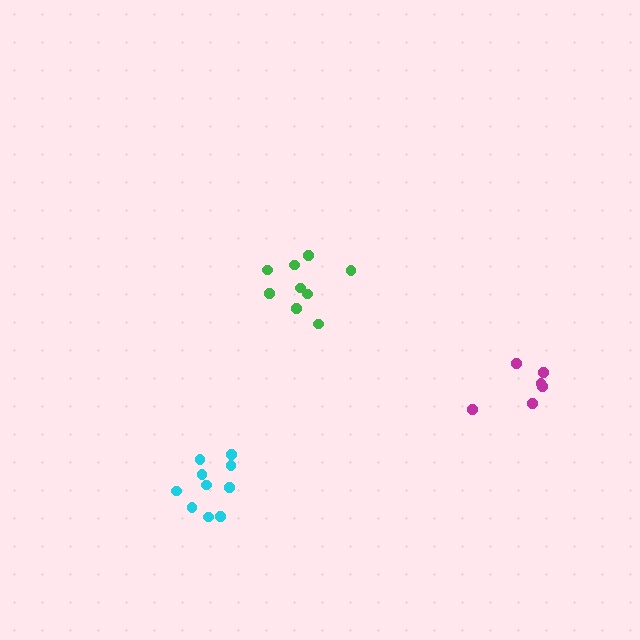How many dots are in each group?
Group 1: 6 dots, Group 2: 9 dots, Group 3: 10 dots (25 total).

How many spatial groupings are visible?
There are 3 spatial groupings.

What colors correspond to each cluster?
The clusters are colored: magenta, green, cyan.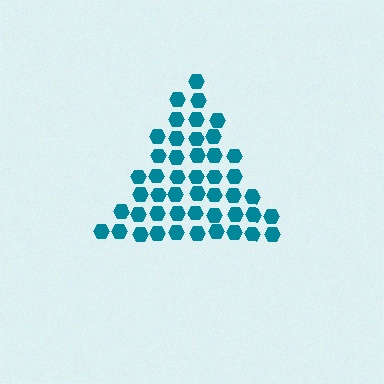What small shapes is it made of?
It is made of small hexagons.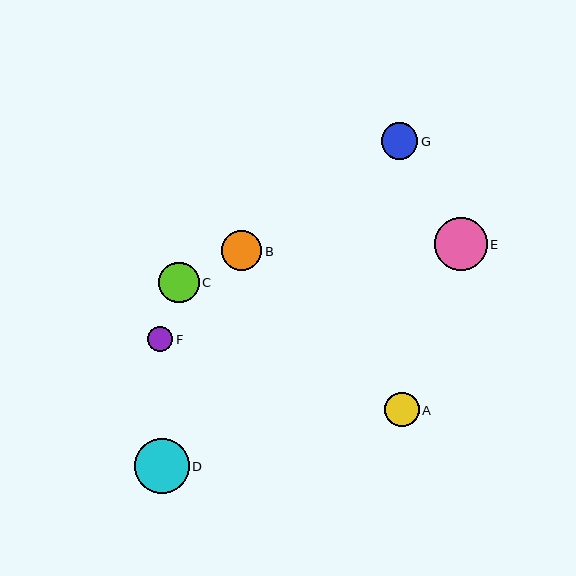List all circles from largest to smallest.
From largest to smallest: D, E, C, B, G, A, F.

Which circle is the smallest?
Circle F is the smallest with a size of approximately 25 pixels.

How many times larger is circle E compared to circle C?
Circle E is approximately 1.3 times the size of circle C.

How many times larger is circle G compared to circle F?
Circle G is approximately 1.5 times the size of circle F.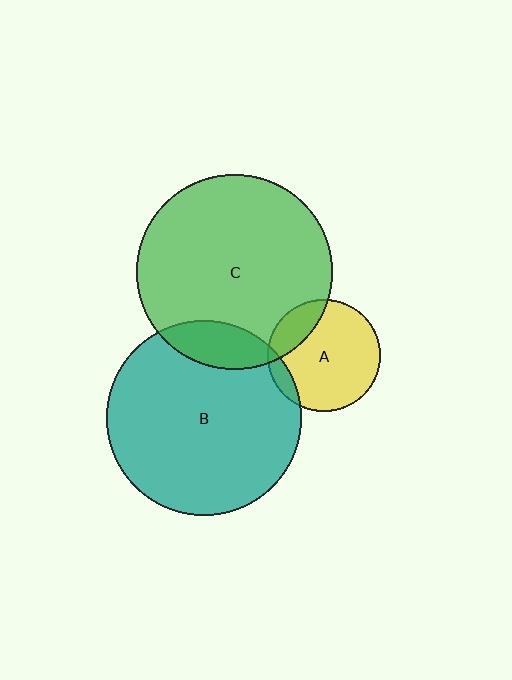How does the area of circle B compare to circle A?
Approximately 3.0 times.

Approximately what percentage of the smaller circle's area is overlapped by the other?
Approximately 10%.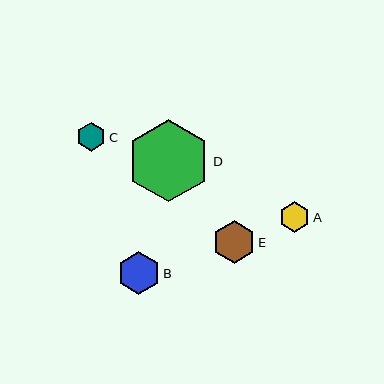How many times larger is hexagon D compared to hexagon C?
Hexagon D is approximately 2.9 times the size of hexagon C.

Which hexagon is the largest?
Hexagon D is the largest with a size of approximately 82 pixels.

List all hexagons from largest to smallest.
From largest to smallest: D, E, B, A, C.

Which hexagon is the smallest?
Hexagon C is the smallest with a size of approximately 29 pixels.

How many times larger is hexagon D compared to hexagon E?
Hexagon D is approximately 1.9 times the size of hexagon E.